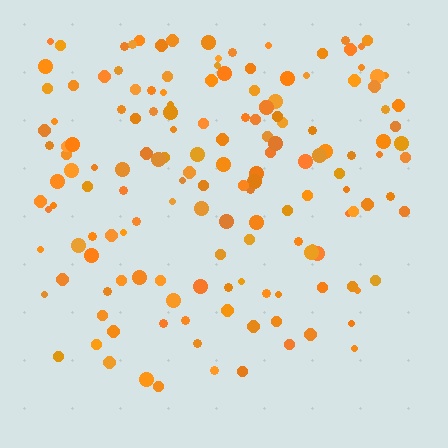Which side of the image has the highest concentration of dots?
The top.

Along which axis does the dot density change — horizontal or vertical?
Vertical.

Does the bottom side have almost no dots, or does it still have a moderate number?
Still a moderate number, just noticeably fewer than the top.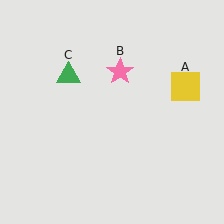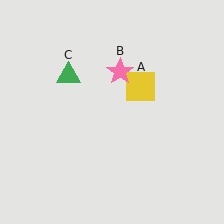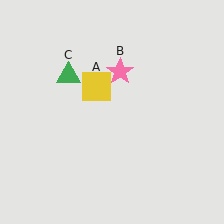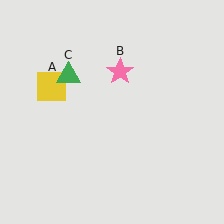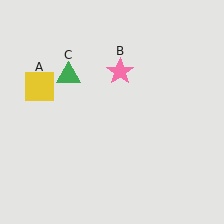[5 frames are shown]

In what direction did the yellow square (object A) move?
The yellow square (object A) moved left.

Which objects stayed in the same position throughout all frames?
Pink star (object B) and green triangle (object C) remained stationary.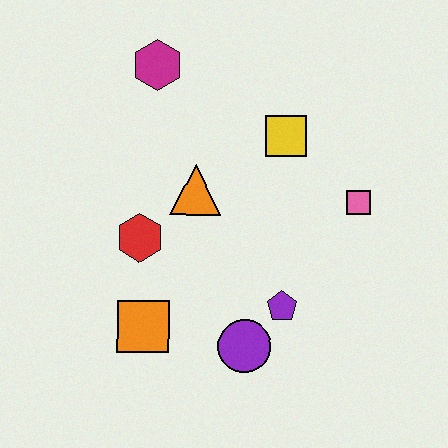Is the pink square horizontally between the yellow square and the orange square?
No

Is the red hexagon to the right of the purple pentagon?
No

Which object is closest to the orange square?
The red hexagon is closest to the orange square.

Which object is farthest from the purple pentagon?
The magenta hexagon is farthest from the purple pentagon.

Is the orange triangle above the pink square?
Yes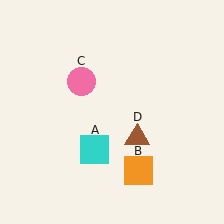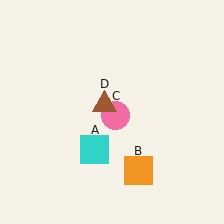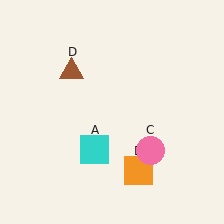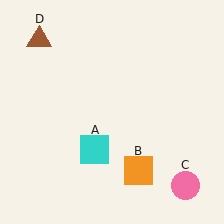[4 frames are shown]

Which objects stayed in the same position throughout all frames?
Cyan square (object A) and orange square (object B) remained stationary.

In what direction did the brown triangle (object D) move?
The brown triangle (object D) moved up and to the left.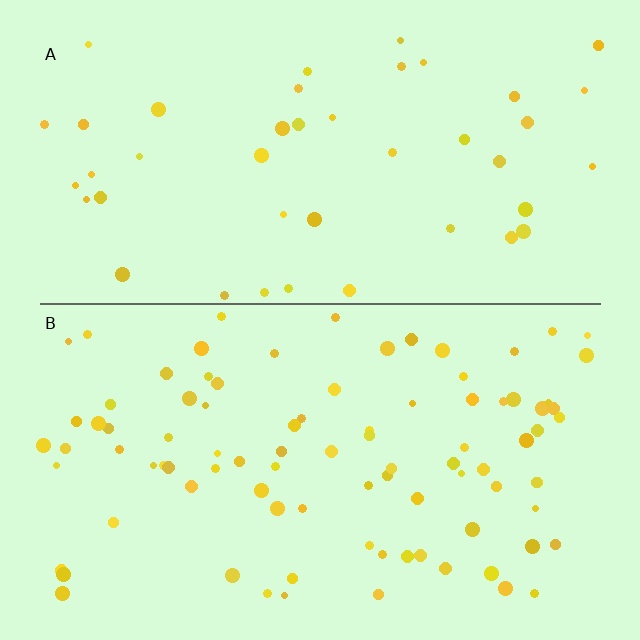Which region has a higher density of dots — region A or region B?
B (the bottom).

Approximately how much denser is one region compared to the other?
Approximately 2.1× — region B over region A.